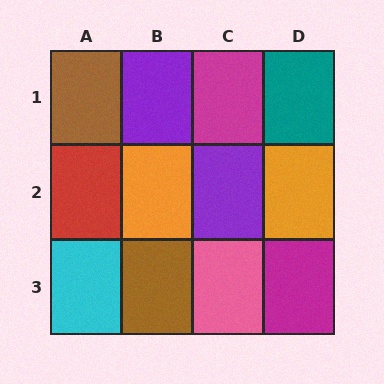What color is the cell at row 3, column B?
Brown.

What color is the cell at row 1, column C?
Magenta.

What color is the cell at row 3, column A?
Cyan.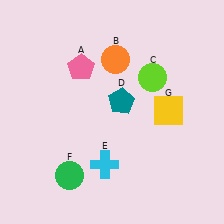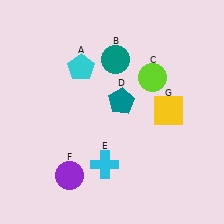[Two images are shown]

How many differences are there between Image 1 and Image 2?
There are 3 differences between the two images.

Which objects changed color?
A changed from pink to cyan. B changed from orange to teal. F changed from green to purple.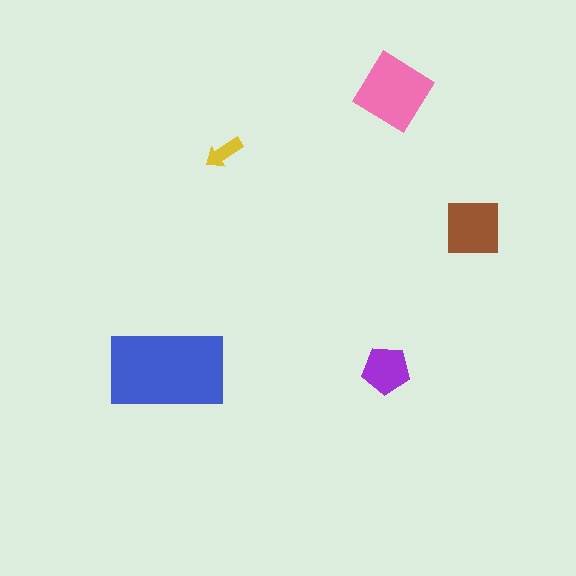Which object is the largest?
The blue rectangle.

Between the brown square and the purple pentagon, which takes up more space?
The brown square.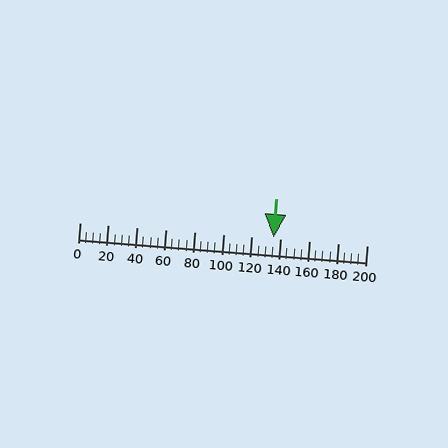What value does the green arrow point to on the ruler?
The green arrow points to approximately 135.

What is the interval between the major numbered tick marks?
The major tick marks are spaced 20 units apart.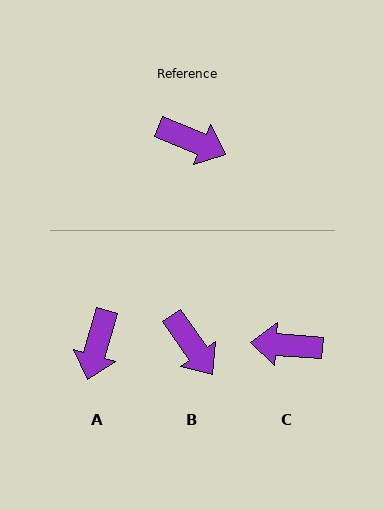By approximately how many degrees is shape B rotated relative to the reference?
Approximately 33 degrees clockwise.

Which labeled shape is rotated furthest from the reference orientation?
C, about 162 degrees away.